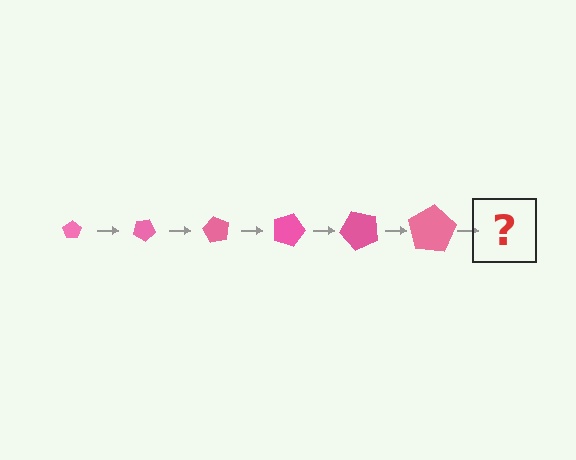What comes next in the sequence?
The next element should be a pentagon, larger than the previous one and rotated 180 degrees from the start.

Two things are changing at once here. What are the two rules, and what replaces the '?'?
The two rules are that the pentagon grows larger each step and it rotates 30 degrees each step. The '?' should be a pentagon, larger than the previous one and rotated 180 degrees from the start.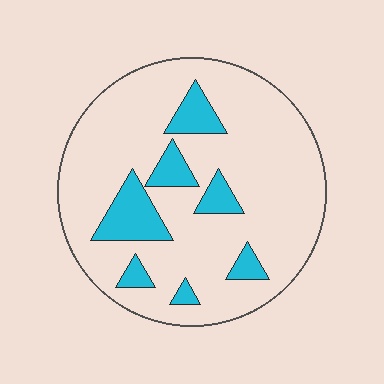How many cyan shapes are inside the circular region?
7.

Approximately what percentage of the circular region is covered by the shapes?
Approximately 15%.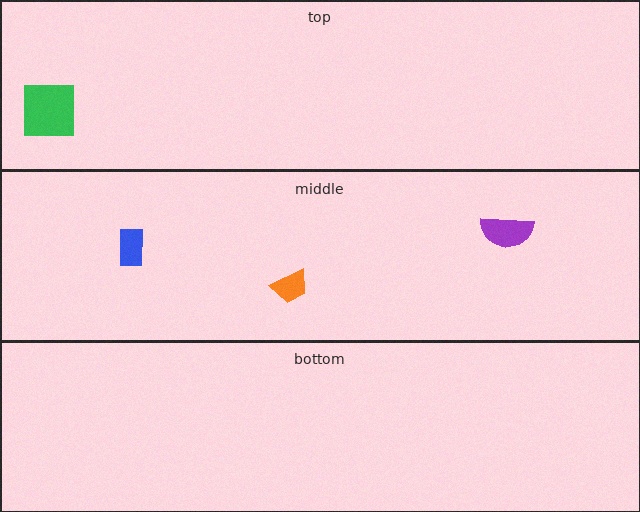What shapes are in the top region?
The green square.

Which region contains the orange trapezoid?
The middle region.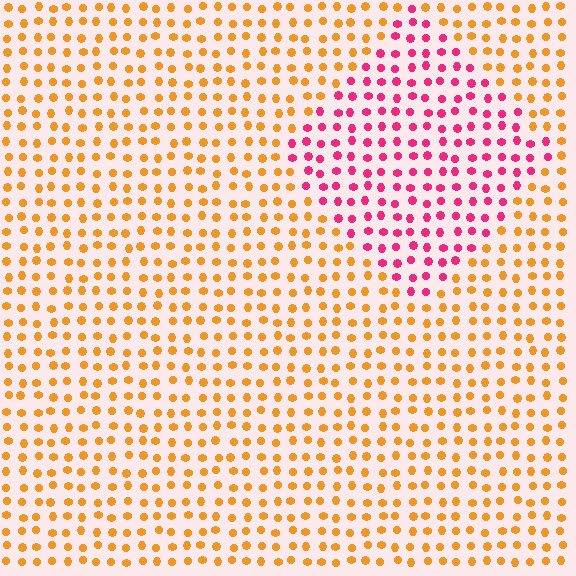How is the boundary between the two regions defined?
The boundary is defined purely by a slight shift in hue (about 61 degrees). Spacing, size, and orientation are identical on both sides.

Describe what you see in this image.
The image is filled with small orange elements in a uniform arrangement. A diamond-shaped region is visible where the elements are tinted to a slightly different hue, forming a subtle color boundary.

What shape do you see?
I see a diamond.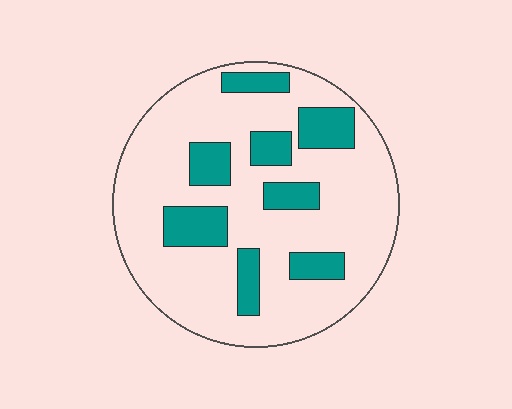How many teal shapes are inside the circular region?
8.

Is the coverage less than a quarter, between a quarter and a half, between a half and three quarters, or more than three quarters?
Less than a quarter.